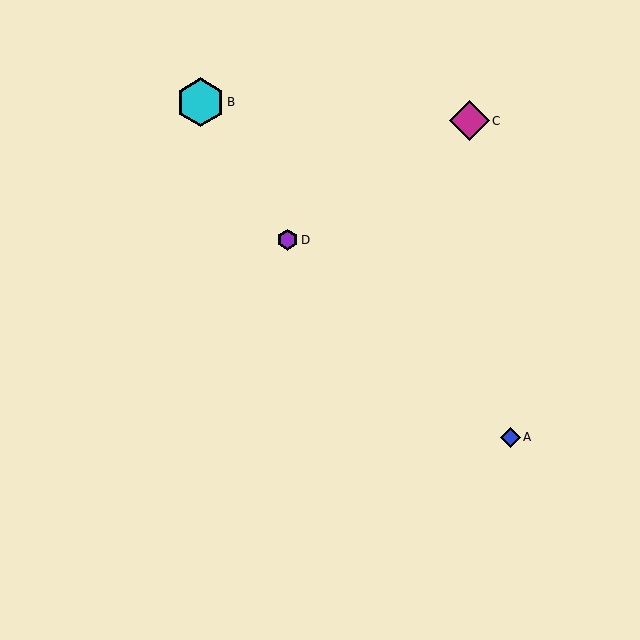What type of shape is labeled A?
Shape A is a blue diamond.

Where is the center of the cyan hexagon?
The center of the cyan hexagon is at (200, 102).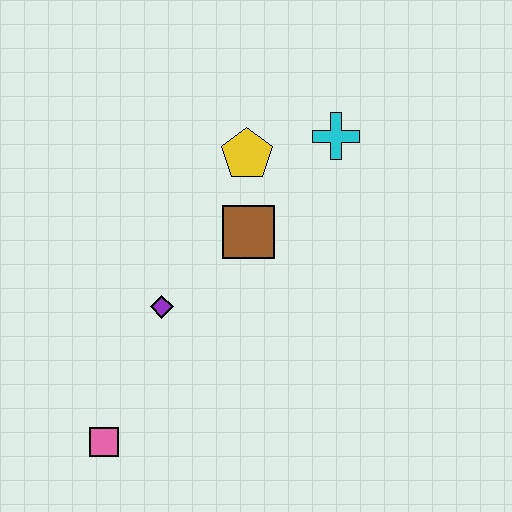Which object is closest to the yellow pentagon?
The brown square is closest to the yellow pentagon.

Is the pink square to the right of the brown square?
No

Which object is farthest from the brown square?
The pink square is farthest from the brown square.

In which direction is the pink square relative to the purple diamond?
The pink square is below the purple diamond.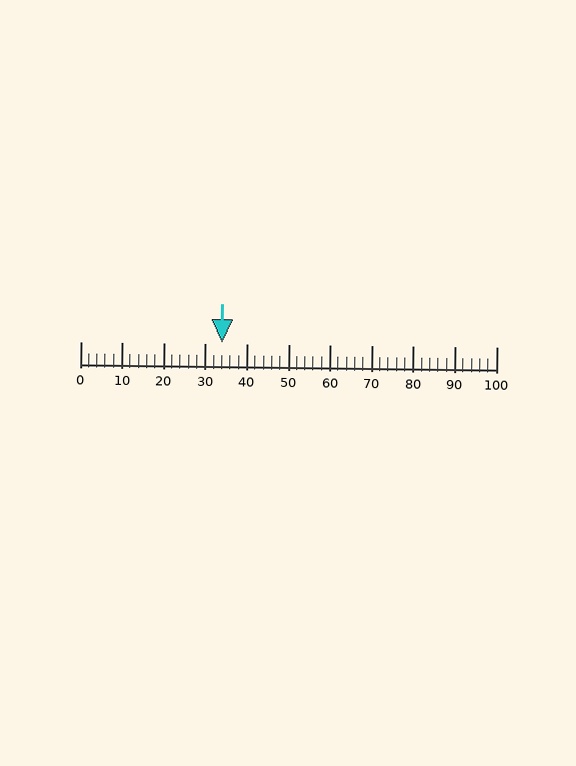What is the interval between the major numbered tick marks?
The major tick marks are spaced 10 units apart.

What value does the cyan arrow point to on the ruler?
The cyan arrow points to approximately 34.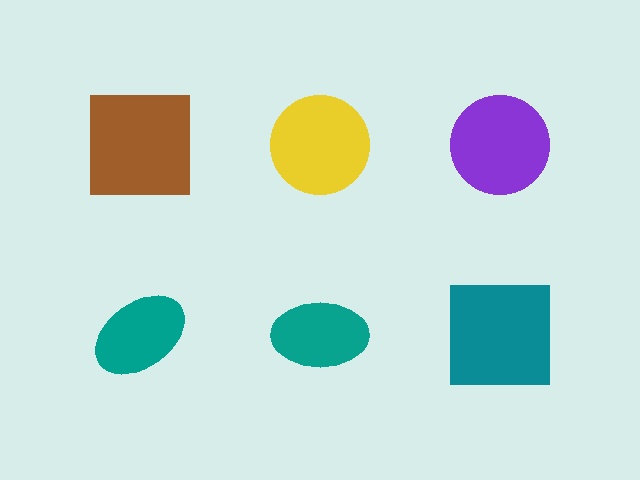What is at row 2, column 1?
A teal ellipse.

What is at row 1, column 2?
A yellow circle.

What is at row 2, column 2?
A teal ellipse.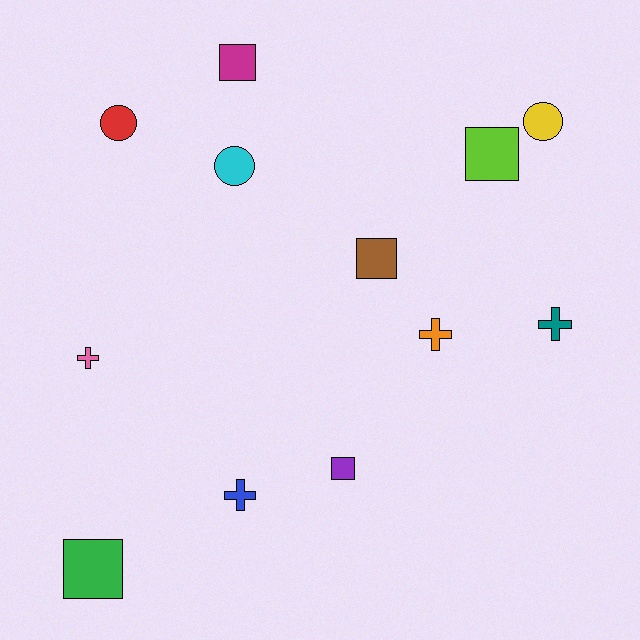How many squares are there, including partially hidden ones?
There are 5 squares.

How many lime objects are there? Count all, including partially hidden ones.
There is 1 lime object.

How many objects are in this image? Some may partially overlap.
There are 12 objects.